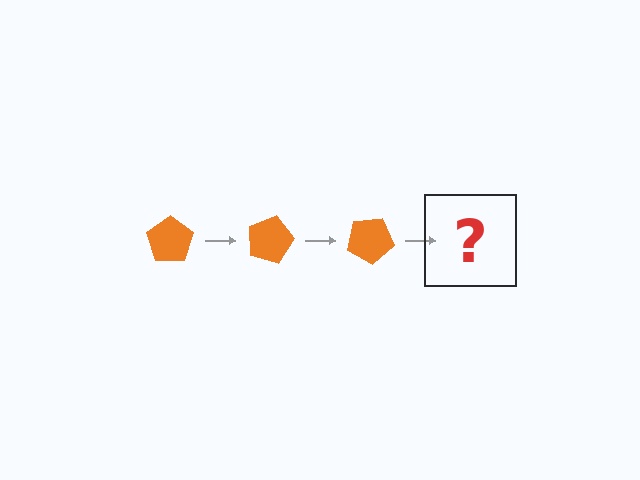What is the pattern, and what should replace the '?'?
The pattern is that the pentagon rotates 15 degrees each step. The '?' should be an orange pentagon rotated 45 degrees.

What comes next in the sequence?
The next element should be an orange pentagon rotated 45 degrees.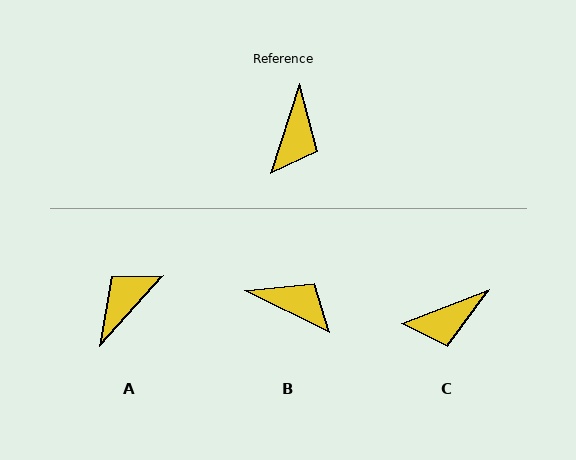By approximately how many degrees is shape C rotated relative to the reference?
Approximately 51 degrees clockwise.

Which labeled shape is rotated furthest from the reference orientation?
A, about 156 degrees away.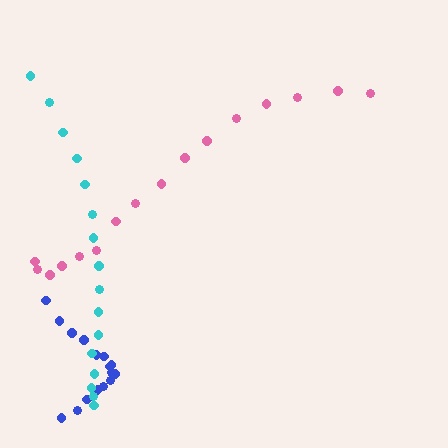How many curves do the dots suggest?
There are 3 distinct paths.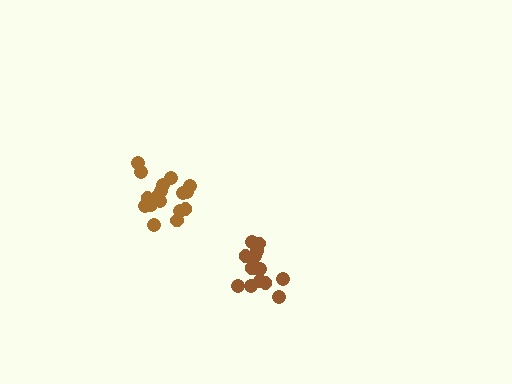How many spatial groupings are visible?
There are 2 spatial groupings.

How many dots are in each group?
Group 1: 15 dots, Group 2: 18 dots (33 total).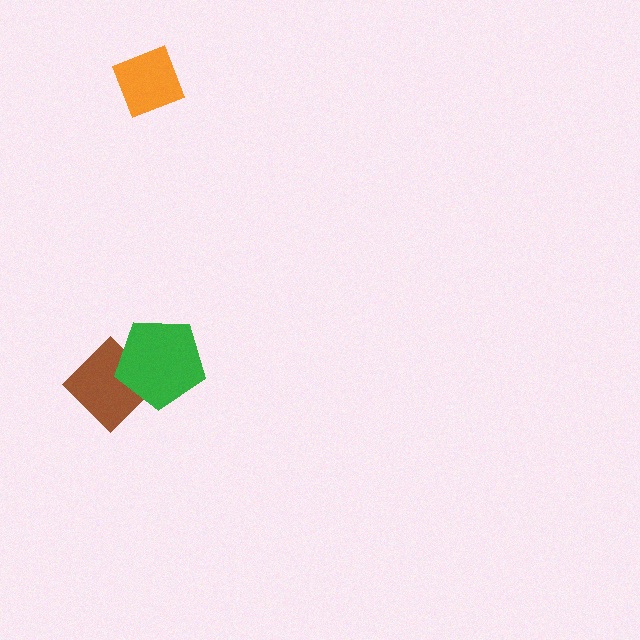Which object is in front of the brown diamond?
The green pentagon is in front of the brown diamond.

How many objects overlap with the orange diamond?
0 objects overlap with the orange diamond.